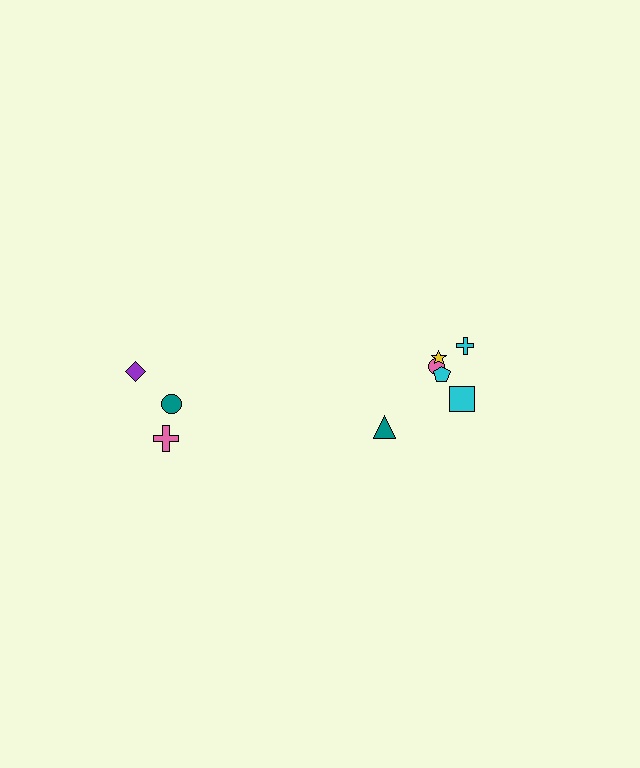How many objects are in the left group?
There are 3 objects.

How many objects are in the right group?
There are 6 objects.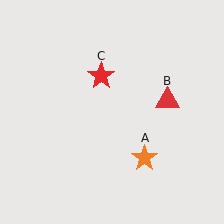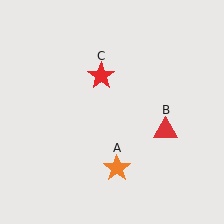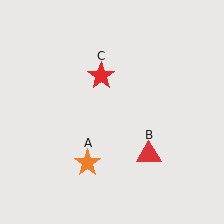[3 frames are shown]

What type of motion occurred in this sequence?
The orange star (object A), red triangle (object B) rotated clockwise around the center of the scene.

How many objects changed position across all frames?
2 objects changed position: orange star (object A), red triangle (object B).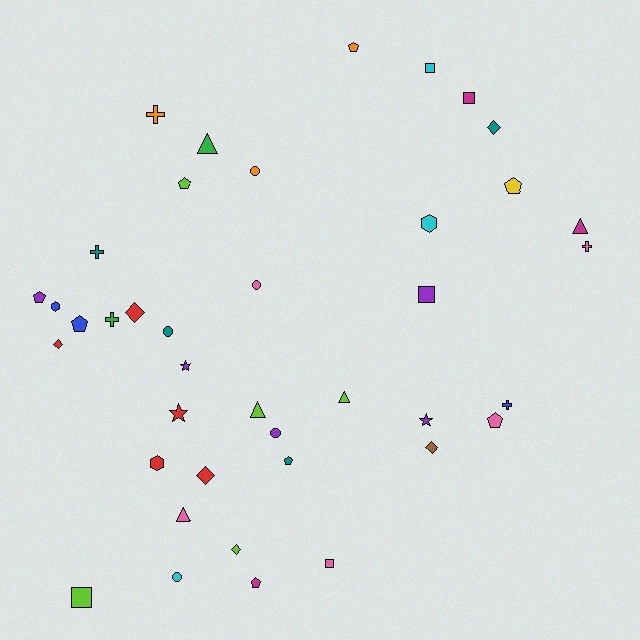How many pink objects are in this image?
There are 5 pink objects.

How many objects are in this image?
There are 40 objects.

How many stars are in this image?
There are 3 stars.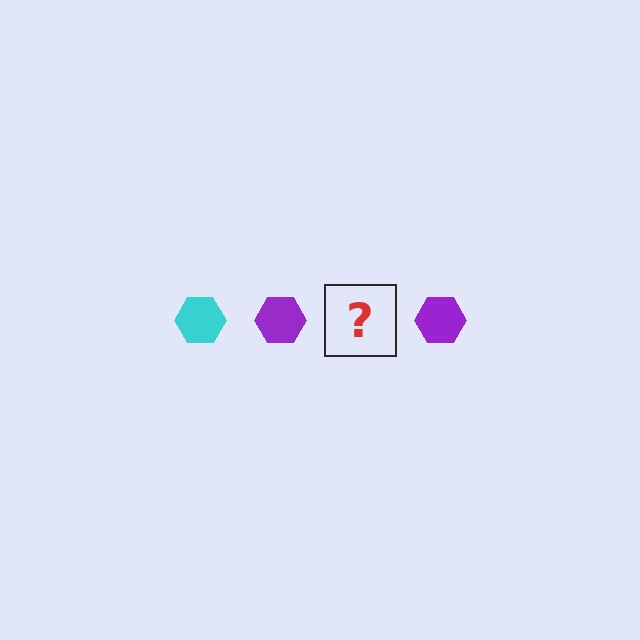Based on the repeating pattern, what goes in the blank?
The blank should be a cyan hexagon.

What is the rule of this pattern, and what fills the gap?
The rule is that the pattern cycles through cyan, purple hexagons. The gap should be filled with a cyan hexagon.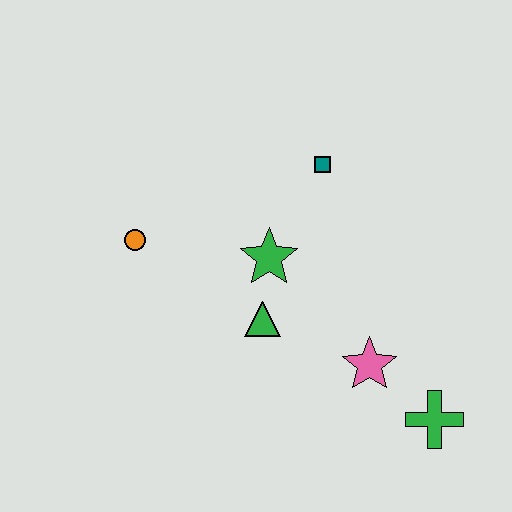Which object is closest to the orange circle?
The green star is closest to the orange circle.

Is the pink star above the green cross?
Yes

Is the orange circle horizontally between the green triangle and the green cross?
No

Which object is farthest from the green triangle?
The green cross is farthest from the green triangle.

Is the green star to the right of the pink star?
No